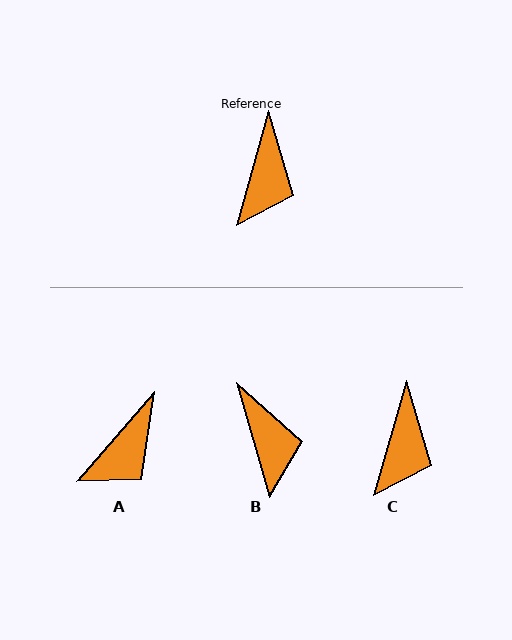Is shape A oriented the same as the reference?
No, it is off by about 25 degrees.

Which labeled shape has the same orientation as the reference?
C.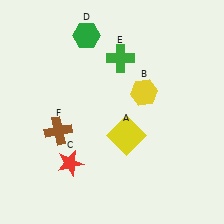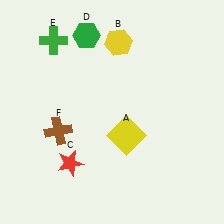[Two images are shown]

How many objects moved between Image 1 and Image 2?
2 objects moved between the two images.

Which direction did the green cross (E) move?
The green cross (E) moved left.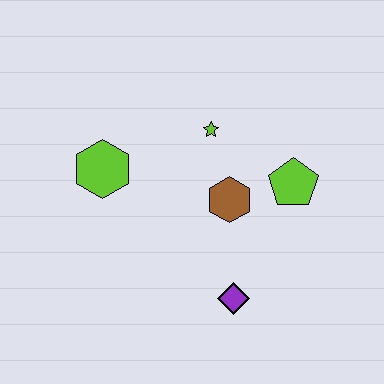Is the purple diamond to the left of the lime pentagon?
Yes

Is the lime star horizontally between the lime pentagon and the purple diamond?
No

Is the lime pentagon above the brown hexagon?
Yes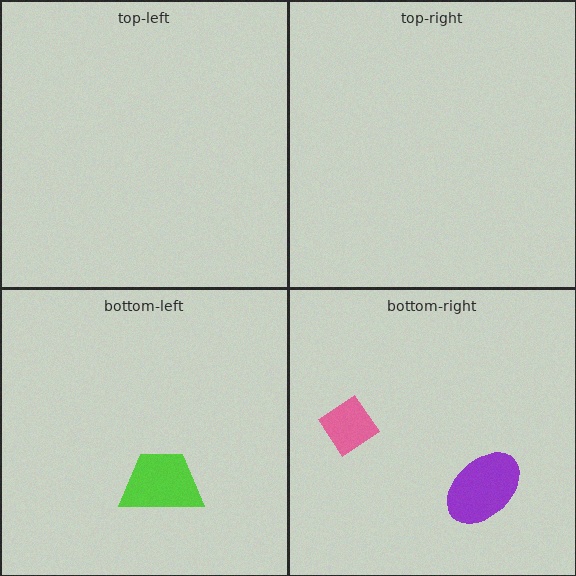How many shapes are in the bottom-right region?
2.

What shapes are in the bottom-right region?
The purple ellipse, the pink diamond.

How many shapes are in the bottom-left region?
1.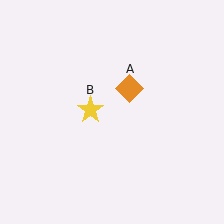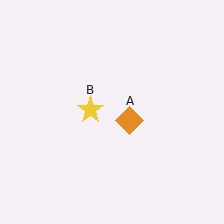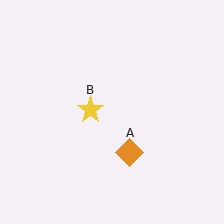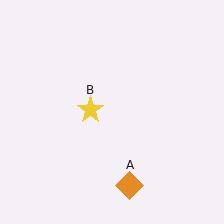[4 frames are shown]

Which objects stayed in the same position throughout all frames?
Yellow star (object B) remained stationary.